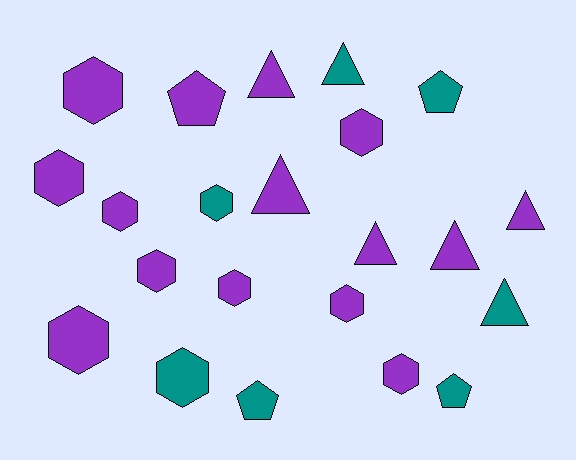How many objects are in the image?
There are 22 objects.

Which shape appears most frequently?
Hexagon, with 11 objects.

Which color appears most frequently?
Purple, with 15 objects.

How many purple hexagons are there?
There are 9 purple hexagons.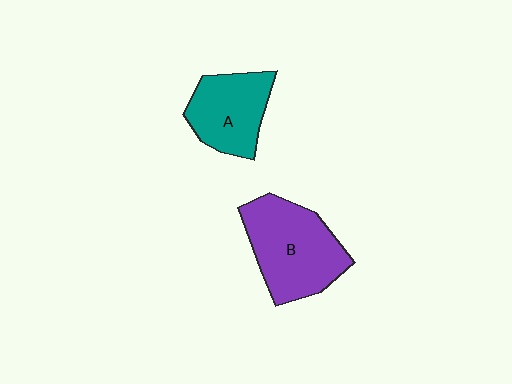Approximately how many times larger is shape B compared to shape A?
Approximately 1.4 times.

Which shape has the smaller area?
Shape A (teal).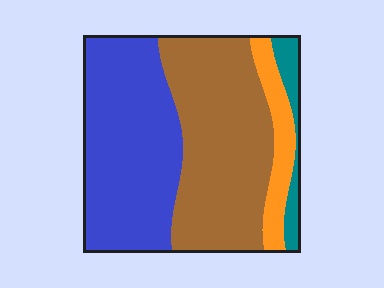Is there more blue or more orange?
Blue.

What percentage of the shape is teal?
Teal covers around 5% of the shape.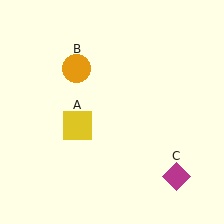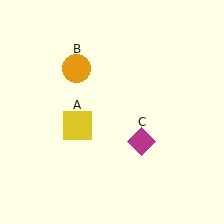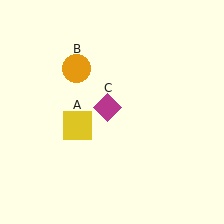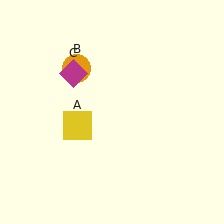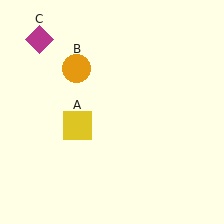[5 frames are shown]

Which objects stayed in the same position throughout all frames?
Yellow square (object A) and orange circle (object B) remained stationary.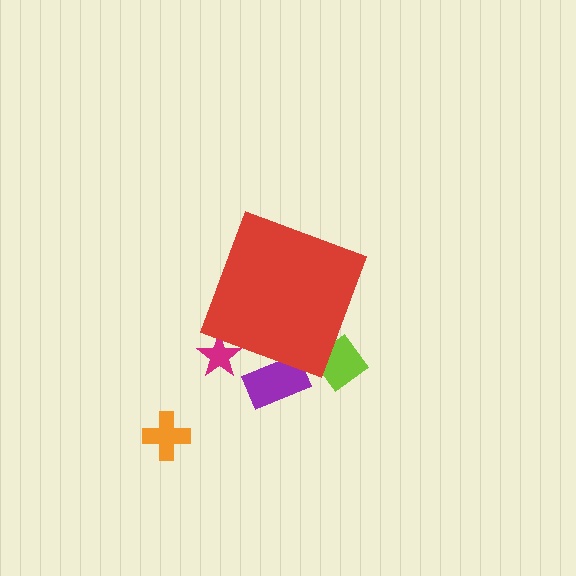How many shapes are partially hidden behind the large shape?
3 shapes are partially hidden.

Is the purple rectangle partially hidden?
Yes, the purple rectangle is partially hidden behind the red diamond.